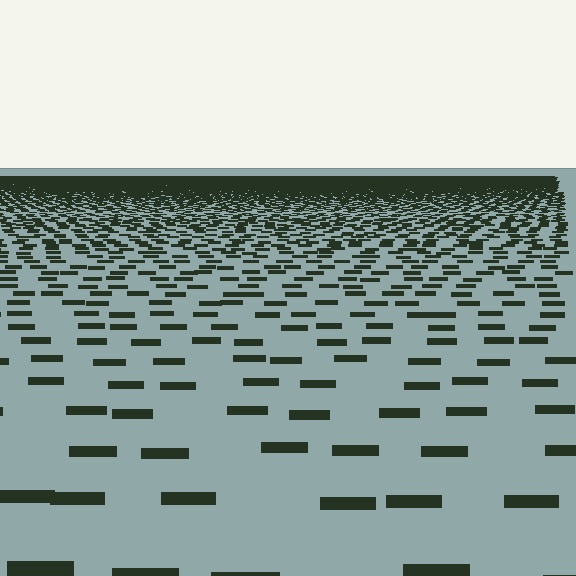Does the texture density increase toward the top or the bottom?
Density increases toward the top.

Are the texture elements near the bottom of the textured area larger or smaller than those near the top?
Larger. Near the bottom, elements are closer to the viewer and appear at a bigger on-screen size.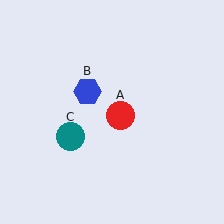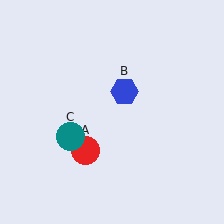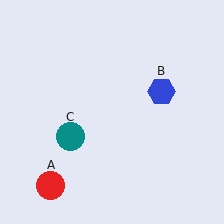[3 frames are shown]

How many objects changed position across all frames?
2 objects changed position: red circle (object A), blue hexagon (object B).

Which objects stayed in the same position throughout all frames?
Teal circle (object C) remained stationary.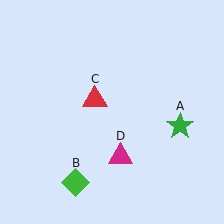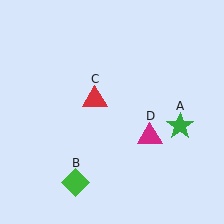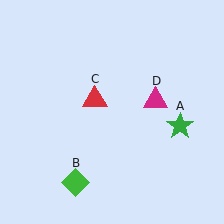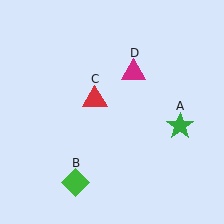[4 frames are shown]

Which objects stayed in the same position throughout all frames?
Green star (object A) and green diamond (object B) and red triangle (object C) remained stationary.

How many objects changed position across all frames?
1 object changed position: magenta triangle (object D).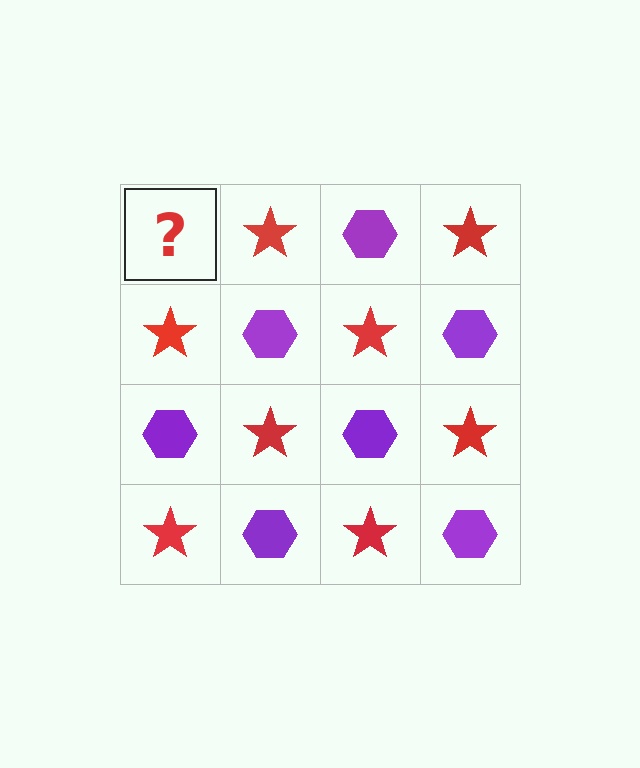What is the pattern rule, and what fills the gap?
The rule is that it alternates purple hexagon and red star in a checkerboard pattern. The gap should be filled with a purple hexagon.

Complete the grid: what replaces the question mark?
The question mark should be replaced with a purple hexagon.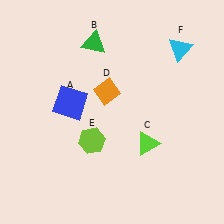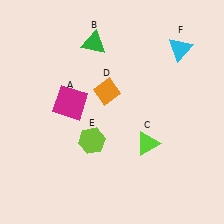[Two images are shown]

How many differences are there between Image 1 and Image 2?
There is 1 difference between the two images.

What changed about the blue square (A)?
In Image 1, A is blue. In Image 2, it changed to magenta.